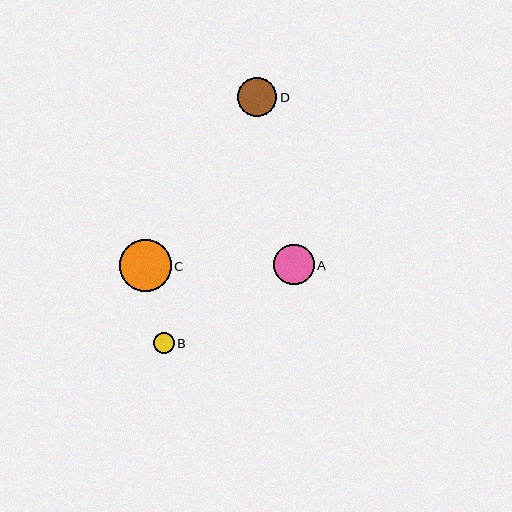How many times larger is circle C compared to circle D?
Circle C is approximately 1.3 times the size of circle D.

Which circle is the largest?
Circle C is the largest with a size of approximately 52 pixels.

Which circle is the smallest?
Circle B is the smallest with a size of approximately 21 pixels.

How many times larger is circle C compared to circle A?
Circle C is approximately 1.3 times the size of circle A.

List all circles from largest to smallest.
From largest to smallest: C, A, D, B.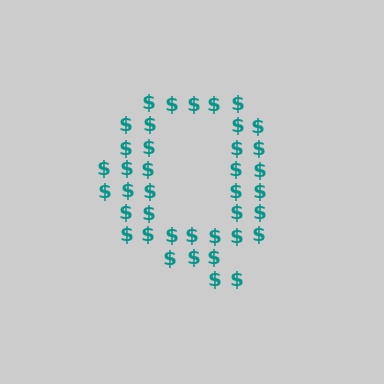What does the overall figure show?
The overall figure shows the letter Q.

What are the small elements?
The small elements are dollar signs.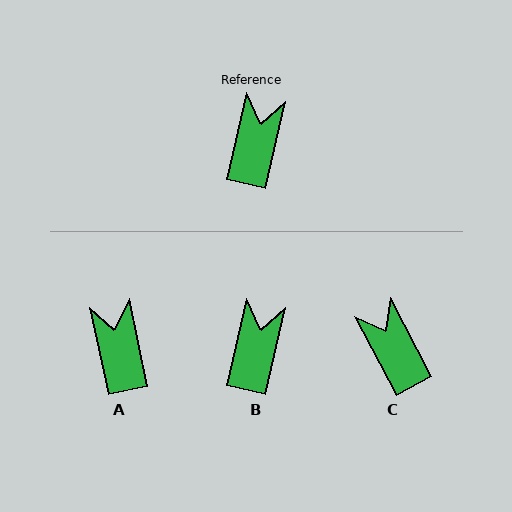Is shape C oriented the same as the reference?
No, it is off by about 41 degrees.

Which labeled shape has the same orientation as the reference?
B.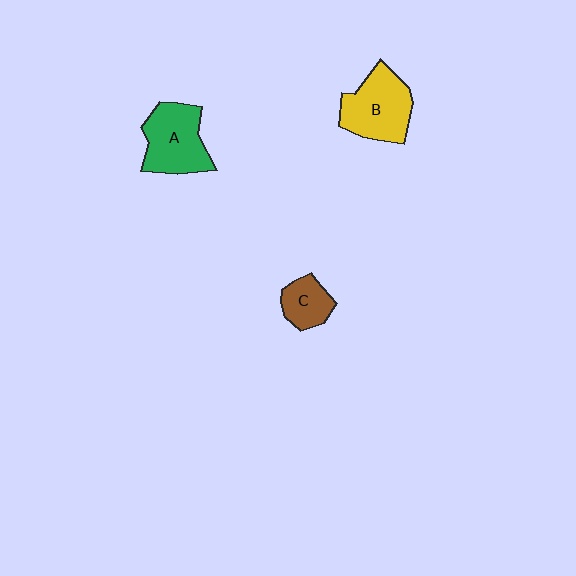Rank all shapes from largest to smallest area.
From largest to smallest: B (yellow), A (green), C (brown).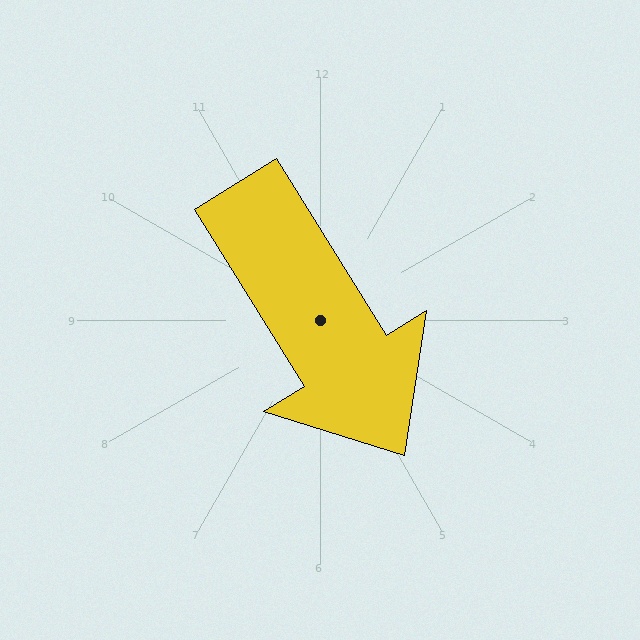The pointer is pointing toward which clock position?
Roughly 5 o'clock.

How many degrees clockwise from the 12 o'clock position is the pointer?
Approximately 148 degrees.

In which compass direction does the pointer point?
Southeast.